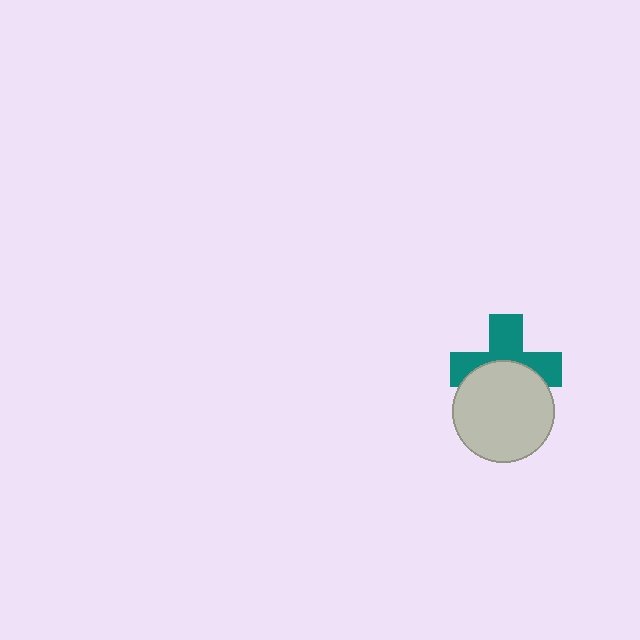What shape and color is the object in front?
The object in front is a light gray circle.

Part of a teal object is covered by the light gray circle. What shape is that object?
It is a cross.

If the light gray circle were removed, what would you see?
You would see the complete teal cross.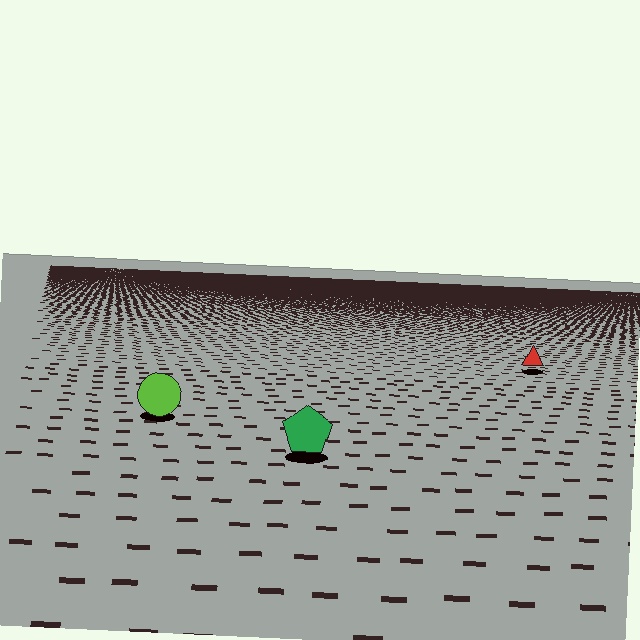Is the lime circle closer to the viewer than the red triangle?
Yes. The lime circle is closer — you can tell from the texture gradient: the ground texture is coarser near it.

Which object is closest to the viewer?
The green pentagon is closest. The texture marks near it are larger and more spread out.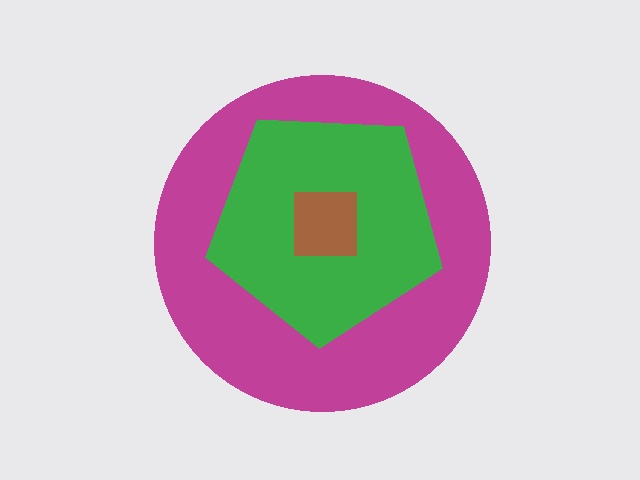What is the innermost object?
The brown square.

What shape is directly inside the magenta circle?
The green pentagon.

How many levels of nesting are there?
3.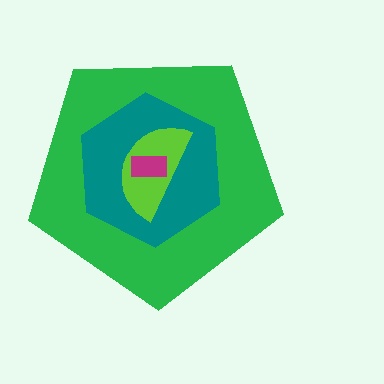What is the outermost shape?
The green pentagon.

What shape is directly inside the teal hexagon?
The lime semicircle.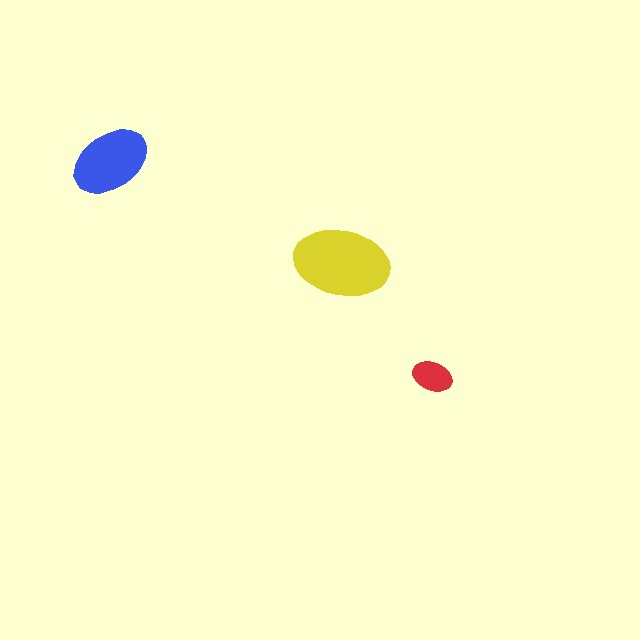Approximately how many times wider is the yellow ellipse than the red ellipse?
About 2.5 times wider.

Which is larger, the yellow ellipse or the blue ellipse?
The yellow one.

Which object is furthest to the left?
The blue ellipse is leftmost.